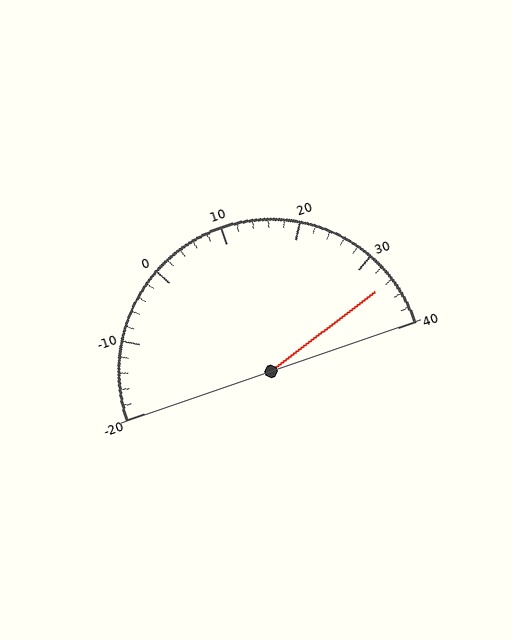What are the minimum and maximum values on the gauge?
The gauge ranges from -20 to 40.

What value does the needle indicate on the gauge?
The needle indicates approximately 34.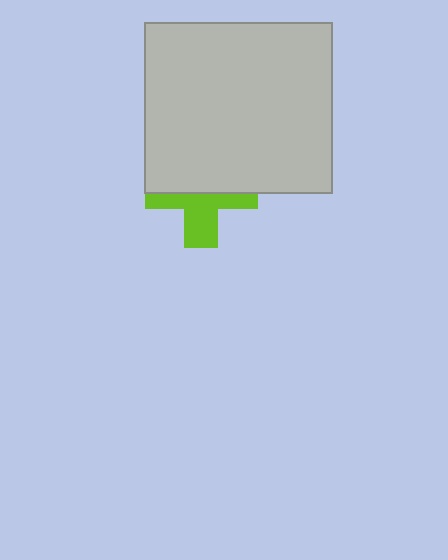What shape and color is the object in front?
The object in front is a light gray rectangle.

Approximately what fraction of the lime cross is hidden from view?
Roughly 52% of the lime cross is hidden behind the light gray rectangle.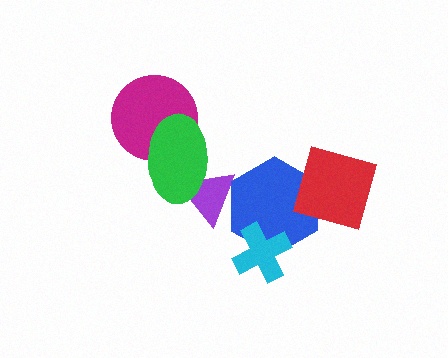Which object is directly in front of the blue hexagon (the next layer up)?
The cyan cross is directly in front of the blue hexagon.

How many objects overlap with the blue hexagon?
3 objects overlap with the blue hexagon.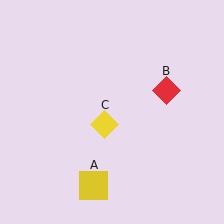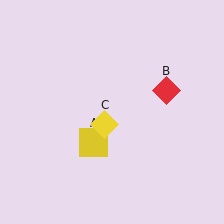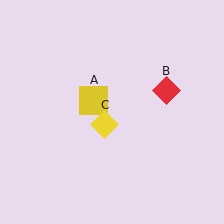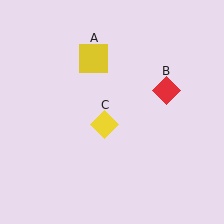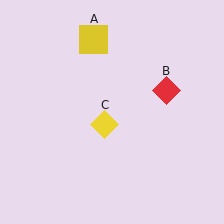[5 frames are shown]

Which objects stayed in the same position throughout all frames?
Red diamond (object B) and yellow diamond (object C) remained stationary.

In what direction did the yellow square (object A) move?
The yellow square (object A) moved up.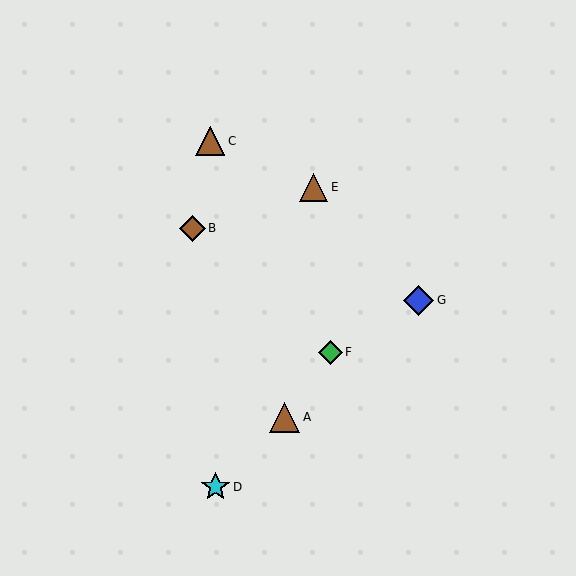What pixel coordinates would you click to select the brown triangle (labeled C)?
Click at (210, 141) to select the brown triangle C.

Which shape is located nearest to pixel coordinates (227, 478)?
The cyan star (labeled D) at (216, 487) is nearest to that location.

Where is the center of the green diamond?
The center of the green diamond is at (330, 352).